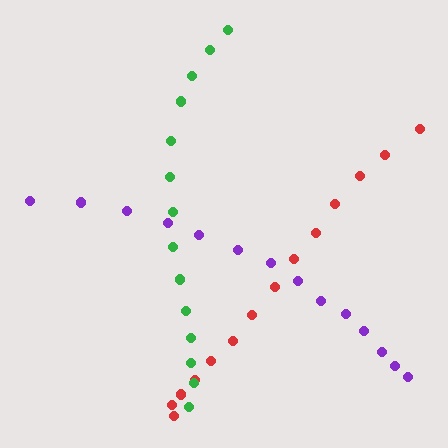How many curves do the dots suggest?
There are 3 distinct paths.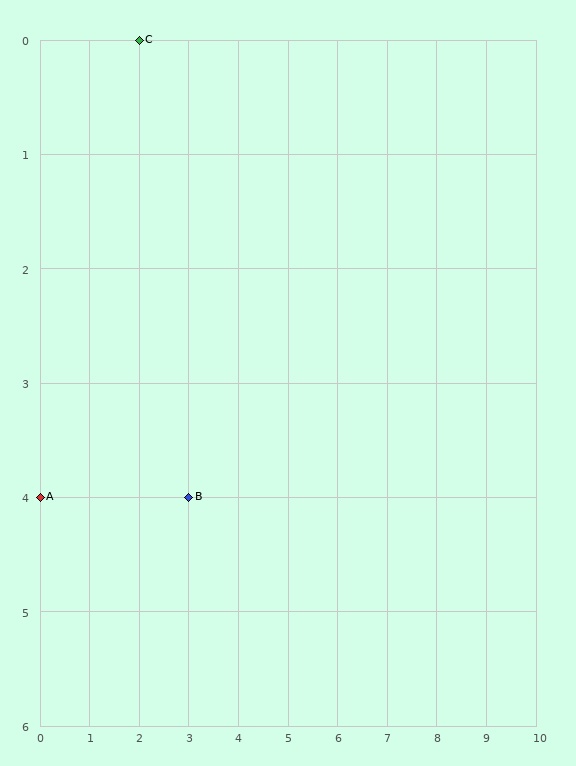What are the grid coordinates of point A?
Point A is at grid coordinates (0, 4).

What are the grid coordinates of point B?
Point B is at grid coordinates (3, 4).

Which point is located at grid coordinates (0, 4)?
Point A is at (0, 4).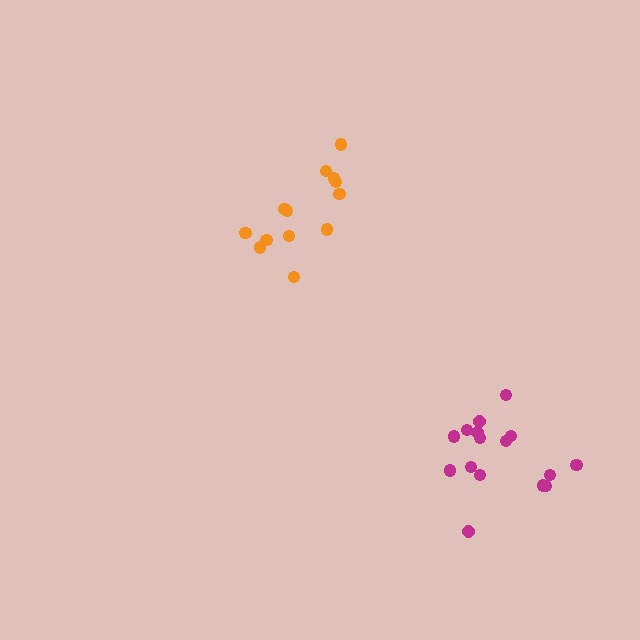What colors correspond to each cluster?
The clusters are colored: magenta, orange.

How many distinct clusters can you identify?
There are 2 distinct clusters.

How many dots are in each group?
Group 1: 16 dots, Group 2: 13 dots (29 total).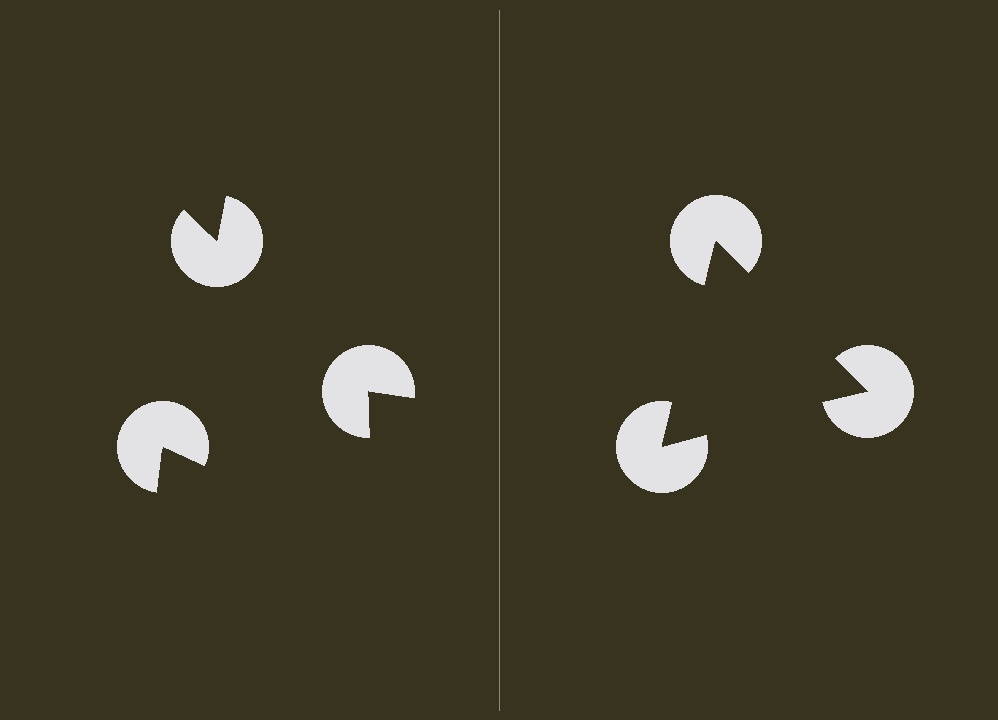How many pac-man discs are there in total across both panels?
6 — 3 on each side.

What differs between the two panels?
The pac-man discs are positioned identically on both sides; only the wedge orientations differ. On the right they align to a triangle; on the left they are misaligned.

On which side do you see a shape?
An illusory triangle appears on the right side. On the left side the wedge cuts are rotated, so no coherent shape forms.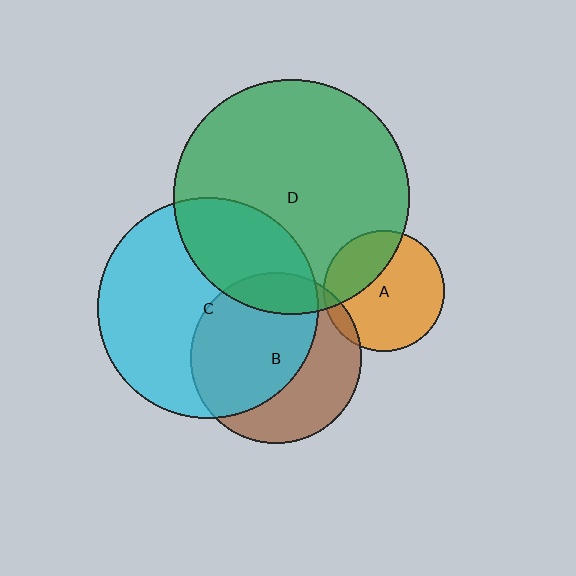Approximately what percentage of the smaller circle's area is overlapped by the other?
Approximately 10%.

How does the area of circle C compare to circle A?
Approximately 3.4 times.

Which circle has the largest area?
Circle D (green).